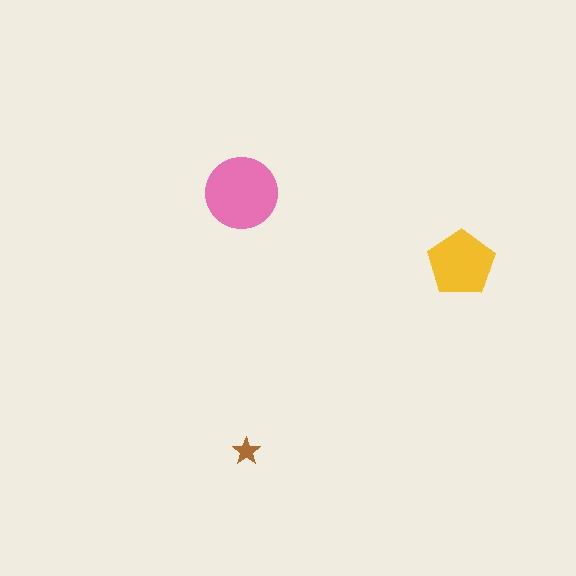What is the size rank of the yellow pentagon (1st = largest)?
2nd.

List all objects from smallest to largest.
The brown star, the yellow pentagon, the pink circle.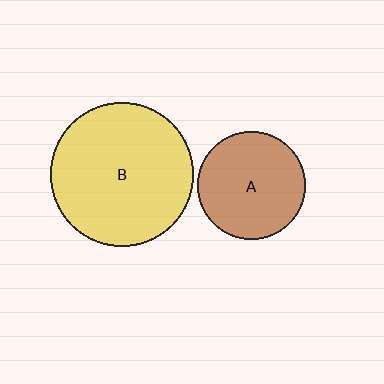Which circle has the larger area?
Circle B (yellow).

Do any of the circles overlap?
No, none of the circles overlap.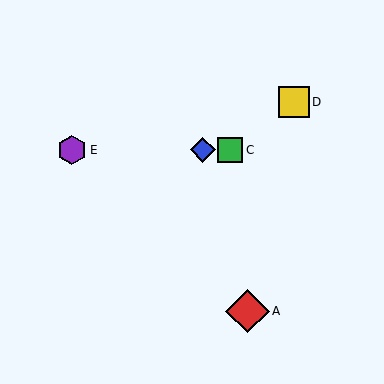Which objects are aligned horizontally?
Objects B, C, E are aligned horizontally.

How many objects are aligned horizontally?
3 objects (B, C, E) are aligned horizontally.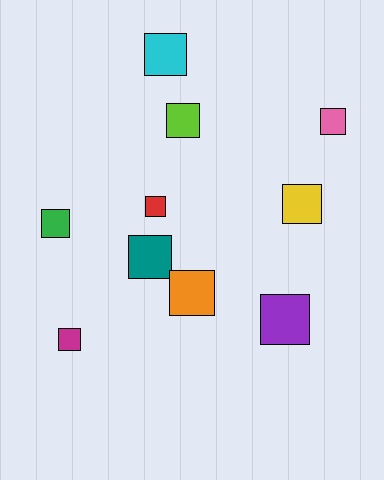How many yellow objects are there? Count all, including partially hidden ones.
There is 1 yellow object.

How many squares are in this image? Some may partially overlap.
There are 10 squares.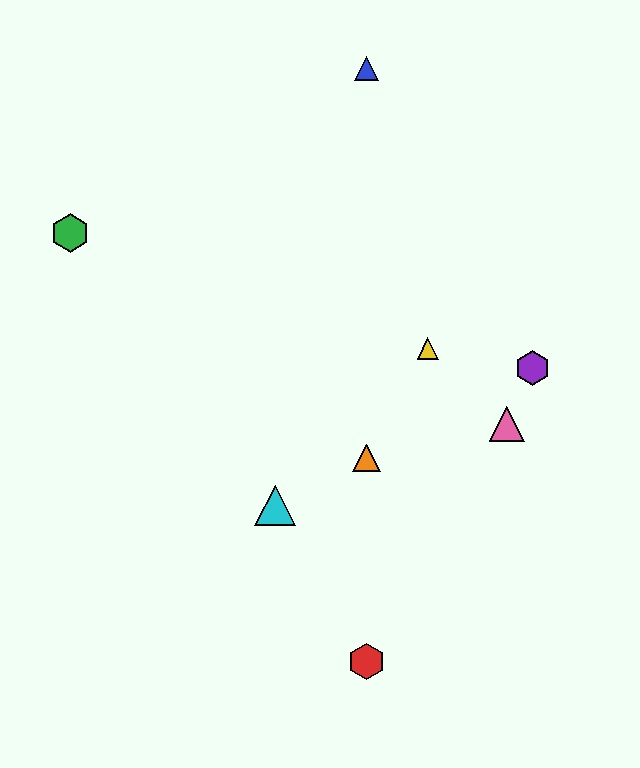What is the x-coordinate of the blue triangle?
The blue triangle is at x≈366.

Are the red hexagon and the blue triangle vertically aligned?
Yes, both are at x≈366.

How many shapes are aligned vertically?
3 shapes (the red hexagon, the blue triangle, the orange triangle) are aligned vertically.